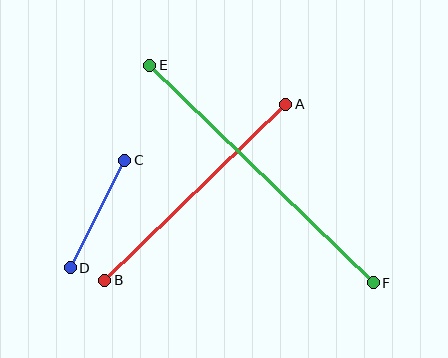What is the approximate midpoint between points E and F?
The midpoint is at approximately (262, 174) pixels.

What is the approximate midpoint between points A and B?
The midpoint is at approximately (195, 192) pixels.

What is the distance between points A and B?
The distance is approximately 252 pixels.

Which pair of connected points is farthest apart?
Points E and F are farthest apart.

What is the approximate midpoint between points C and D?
The midpoint is at approximately (98, 214) pixels.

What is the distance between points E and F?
The distance is approximately 312 pixels.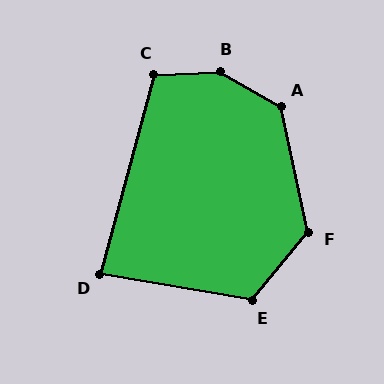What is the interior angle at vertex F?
Approximately 128 degrees (obtuse).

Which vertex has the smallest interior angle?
D, at approximately 85 degrees.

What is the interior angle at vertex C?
Approximately 107 degrees (obtuse).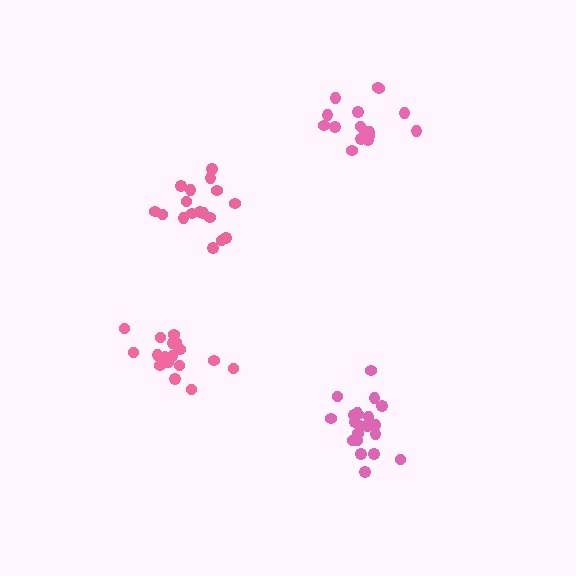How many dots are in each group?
Group 1: 21 dots, Group 2: 16 dots, Group 3: 18 dots, Group 4: 17 dots (72 total).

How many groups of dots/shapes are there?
There are 4 groups.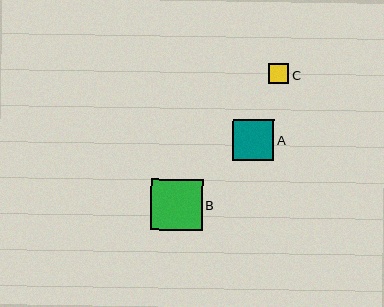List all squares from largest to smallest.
From largest to smallest: B, A, C.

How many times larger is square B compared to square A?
Square B is approximately 1.3 times the size of square A.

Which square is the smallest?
Square C is the smallest with a size of approximately 20 pixels.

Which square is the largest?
Square B is the largest with a size of approximately 52 pixels.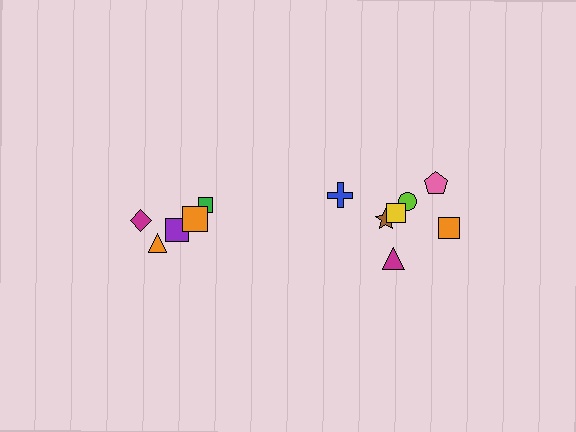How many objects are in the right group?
There are 7 objects.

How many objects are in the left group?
There are 5 objects.